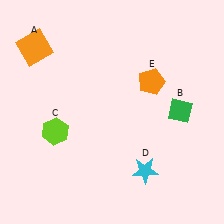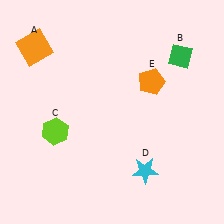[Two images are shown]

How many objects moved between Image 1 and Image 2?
1 object moved between the two images.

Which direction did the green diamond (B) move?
The green diamond (B) moved up.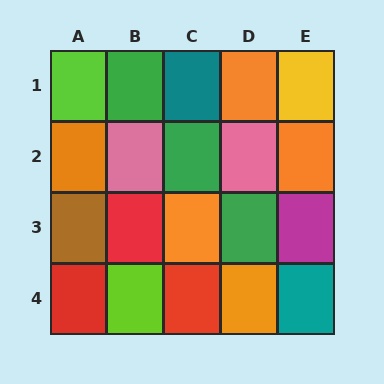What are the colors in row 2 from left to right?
Orange, pink, green, pink, orange.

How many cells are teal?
2 cells are teal.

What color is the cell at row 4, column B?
Lime.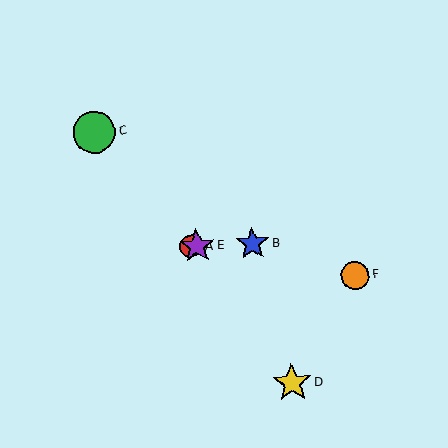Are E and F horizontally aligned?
No, E is at y≈246 and F is at y≈275.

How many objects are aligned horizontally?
3 objects (A, B, E) are aligned horizontally.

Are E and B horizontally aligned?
Yes, both are at y≈246.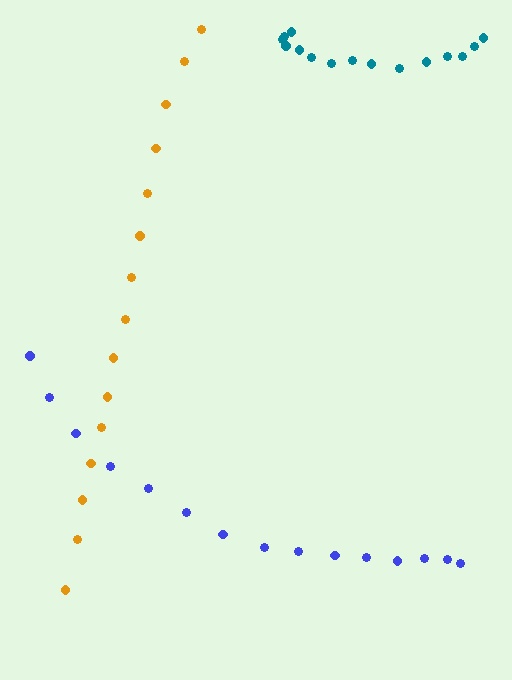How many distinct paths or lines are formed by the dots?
There are 3 distinct paths.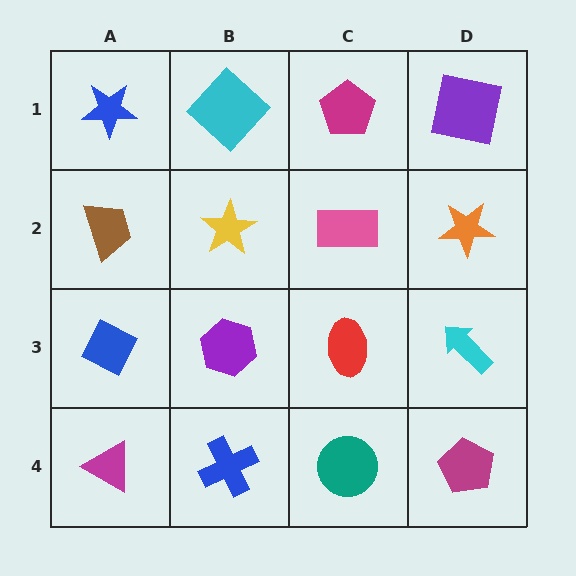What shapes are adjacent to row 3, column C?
A pink rectangle (row 2, column C), a teal circle (row 4, column C), a purple hexagon (row 3, column B), a cyan arrow (row 3, column D).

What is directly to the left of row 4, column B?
A magenta triangle.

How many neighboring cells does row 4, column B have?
3.